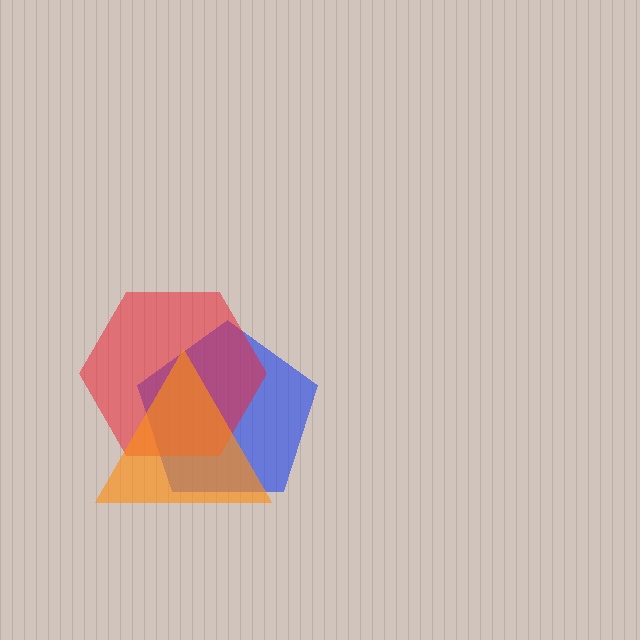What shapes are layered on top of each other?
The layered shapes are: a blue pentagon, a red hexagon, an orange triangle.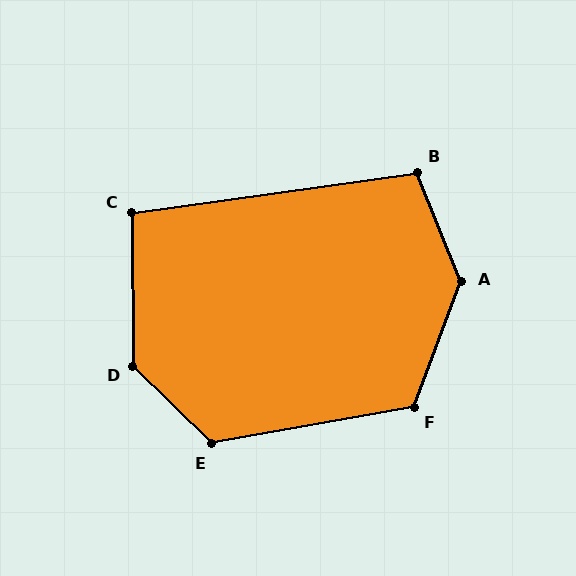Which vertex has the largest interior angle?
A, at approximately 137 degrees.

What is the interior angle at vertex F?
Approximately 121 degrees (obtuse).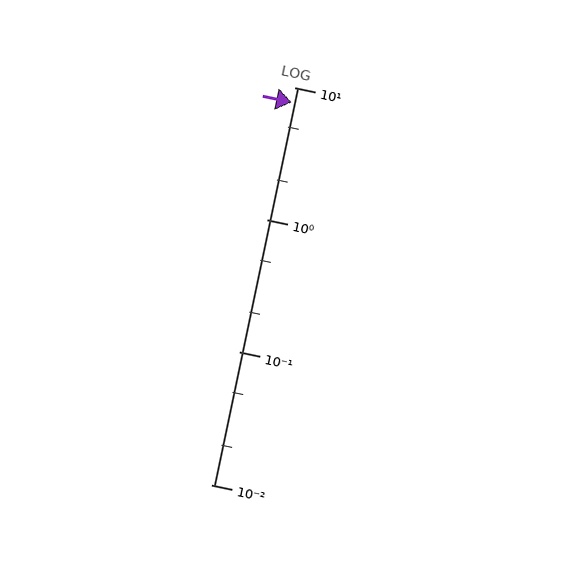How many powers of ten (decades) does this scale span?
The scale spans 3 decades, from 0.01 to 10.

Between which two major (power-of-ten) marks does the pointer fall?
The pointer is between 1 and 10.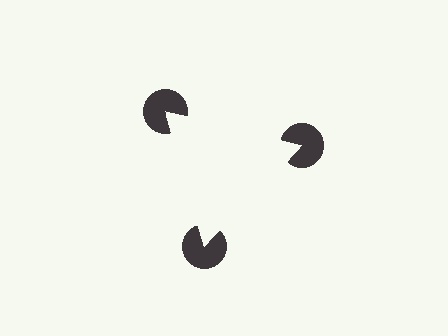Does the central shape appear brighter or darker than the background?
It typically appears slightly brighter than the background, even though no actual brightness change is drawn.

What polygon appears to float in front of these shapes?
An illusory triangle — its edges are inferred from the aligned wedge cuts in the pac-man discs, not physically drawn.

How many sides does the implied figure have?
3 sides.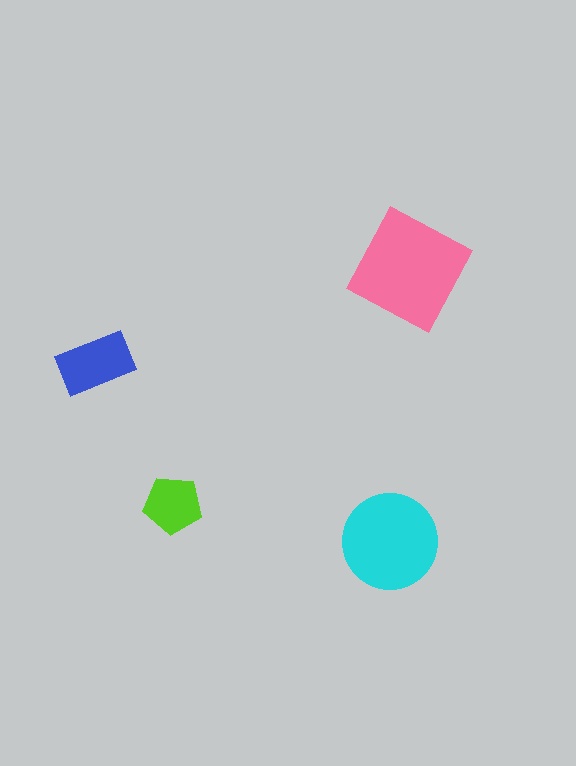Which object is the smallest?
The lime pentagon.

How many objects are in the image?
There are 4 objects in the image.